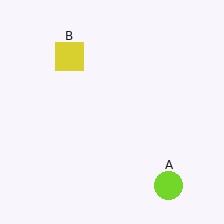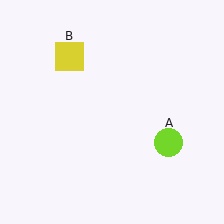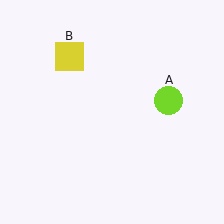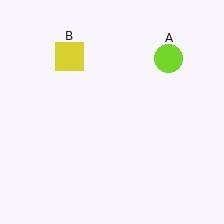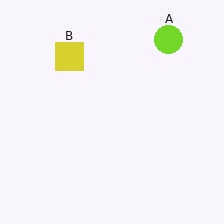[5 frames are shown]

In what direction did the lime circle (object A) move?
The lime circle (object A) moved up.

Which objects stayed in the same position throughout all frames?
Yellow square (object B) remained stationary.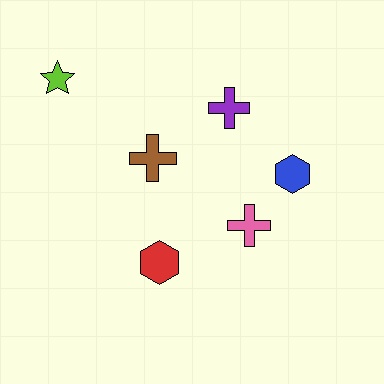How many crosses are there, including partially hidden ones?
There are 3 crosses.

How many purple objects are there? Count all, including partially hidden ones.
There is 1 purple object.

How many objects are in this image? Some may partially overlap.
There are 6 objects.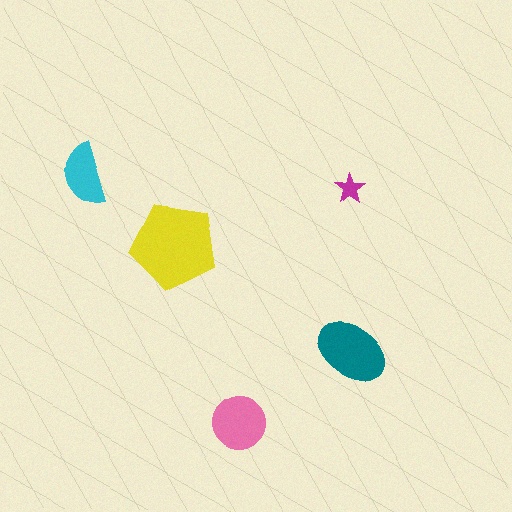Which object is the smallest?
The magenta star.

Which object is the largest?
The yellow pentagon.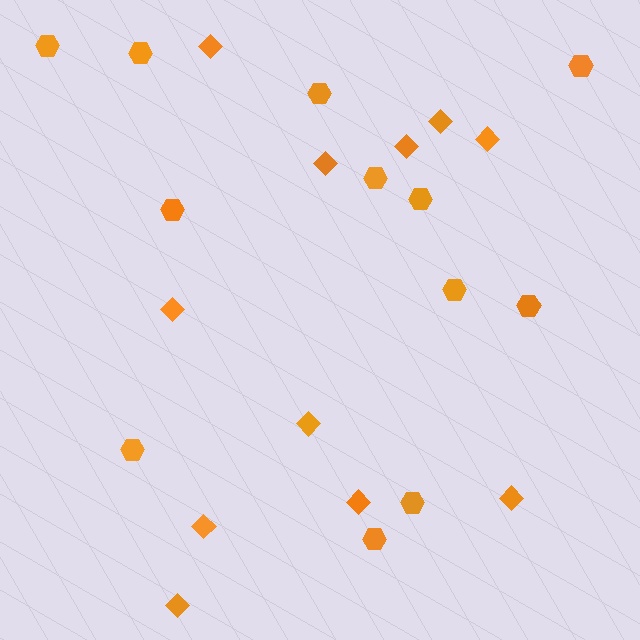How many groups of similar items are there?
There are 2 groups: one group of diamonds (11) and one group of hexagons (12).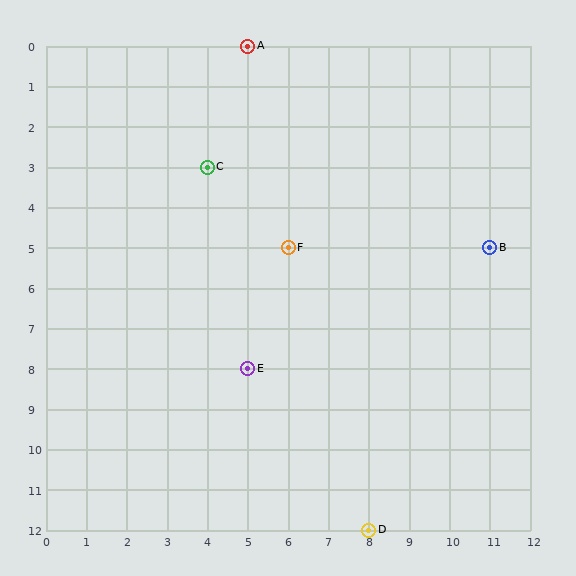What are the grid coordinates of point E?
Point E is at grid coordinates (5, 8).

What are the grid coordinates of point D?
Point D is at grid coordinates (8, 12).